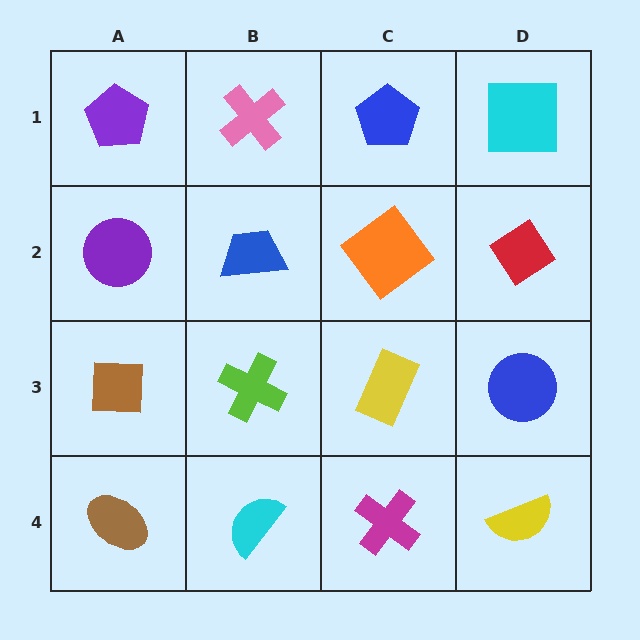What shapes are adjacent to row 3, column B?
A blue trapezoid (row 2, column B), a cyan semicircle (row 4, column B), a brown square (row 3, column A), a yellow rectangle (row 3, column C).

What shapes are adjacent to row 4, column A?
A brown square (row 3, column A), a cyan semicircle (row 4, column B).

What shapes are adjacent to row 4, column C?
A yellow rectangle (row 3, column C), a cyan semicircle (row 4, column B), a yellow semicircle (row 4, column D).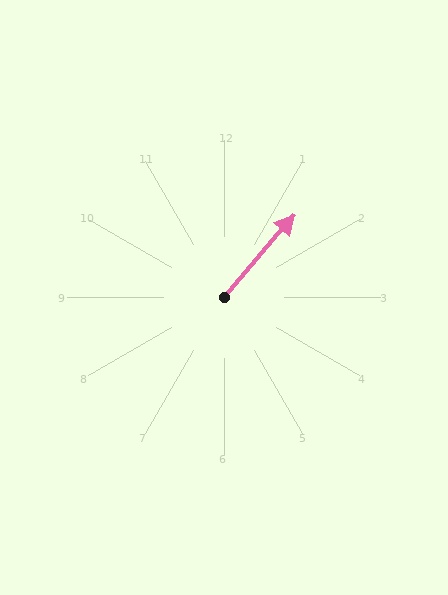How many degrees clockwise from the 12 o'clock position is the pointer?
Approximately 40 degrees.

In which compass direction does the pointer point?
Northeast.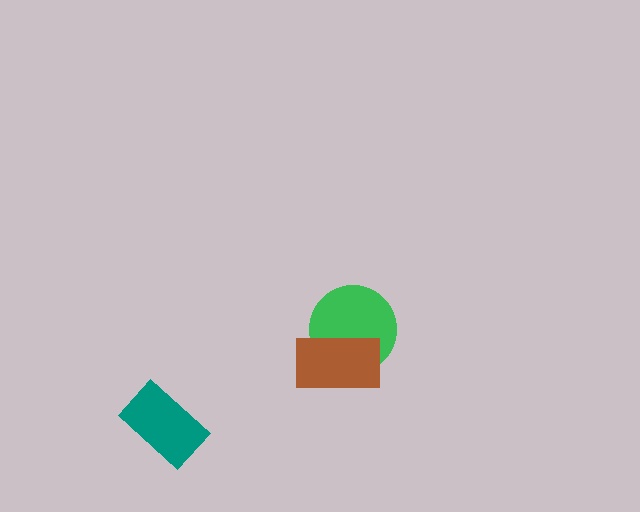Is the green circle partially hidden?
Yes, it is partially covered by another shape.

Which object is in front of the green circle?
The brown rectangle is in front of the green circle.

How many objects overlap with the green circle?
1 object overlaps with the green circle.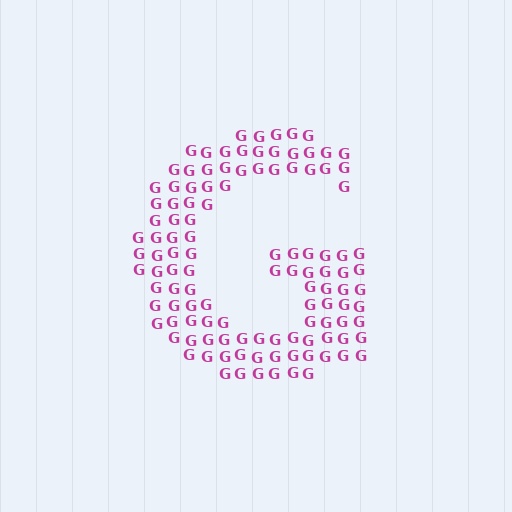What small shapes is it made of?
It is made of small letter G's.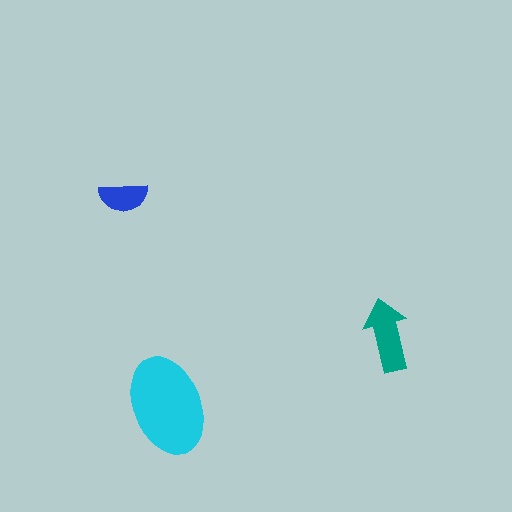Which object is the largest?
The cyan ellipse.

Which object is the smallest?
The blue semicircle.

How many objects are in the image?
There are 3 objects in the image.